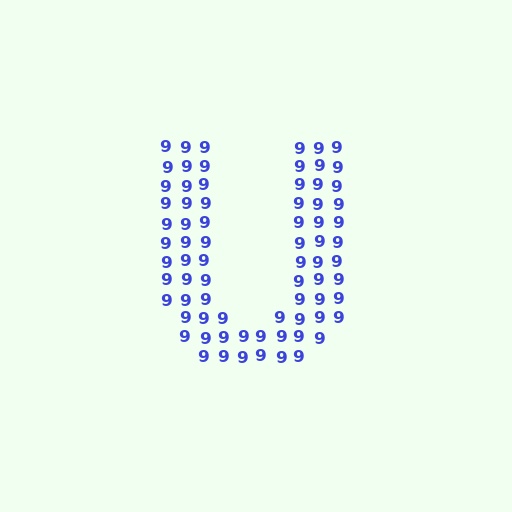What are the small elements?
The small elements are digit 9's.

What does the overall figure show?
The overall figure shows the letter U.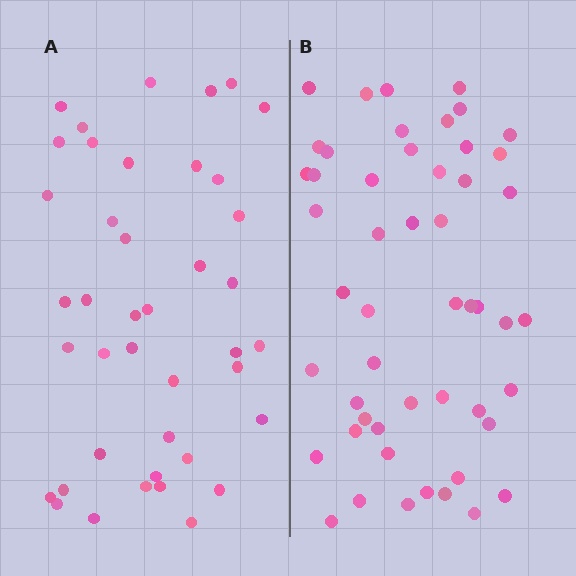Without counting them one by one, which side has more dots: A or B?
Region B (the right region) has more dots.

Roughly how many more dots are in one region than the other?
Region B has roughly 10 or so more dots than region A.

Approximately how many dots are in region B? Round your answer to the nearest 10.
About 50 dots. (The exact count is 51, which rounds to 50.)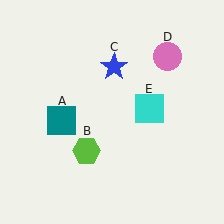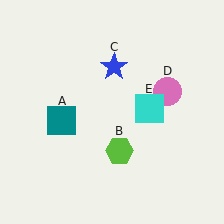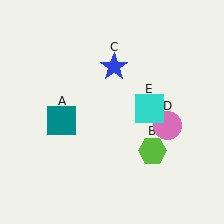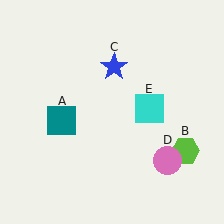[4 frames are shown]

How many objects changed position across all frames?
2 objects changed position: lime hexagon (object B), pink circle (object D).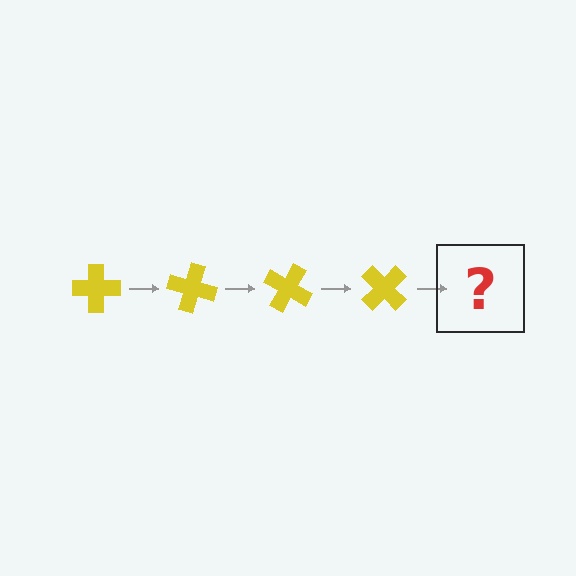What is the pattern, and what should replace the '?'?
The pattern is that the cross rotates 15 degrees each step. The '?' should be a yellow cross rotated 60 degrees.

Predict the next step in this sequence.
The next step is a yellow cross rotated 60 degrees.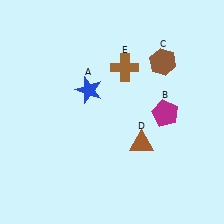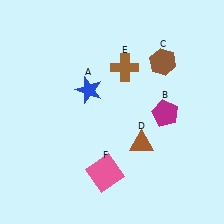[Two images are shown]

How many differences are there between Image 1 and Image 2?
There is 1 difference between the two images.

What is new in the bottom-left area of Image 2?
A pink square (F) was added in the bottom-left area of Image 2.